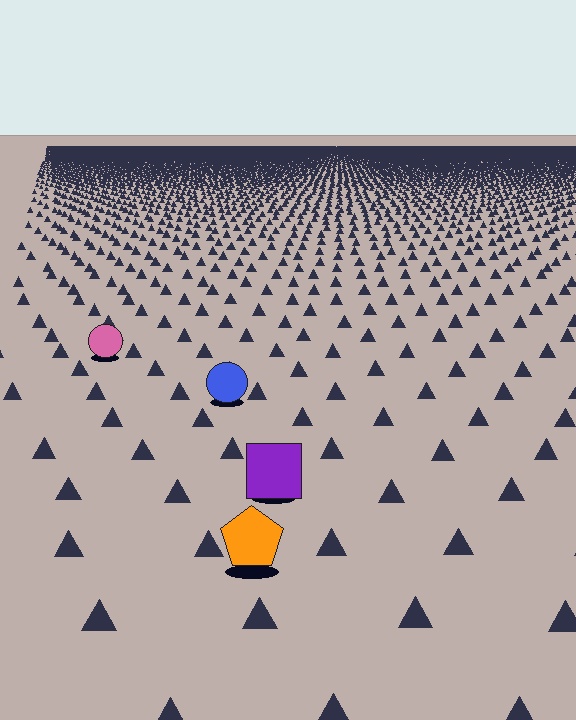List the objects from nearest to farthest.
From nearest to farthest: the orange pentagon, the purple square, the blue circle, the pink circle.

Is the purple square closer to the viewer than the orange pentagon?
No. The orange pentagon is closer — you can tell from the texture gradient: the ground texture is coarser near it.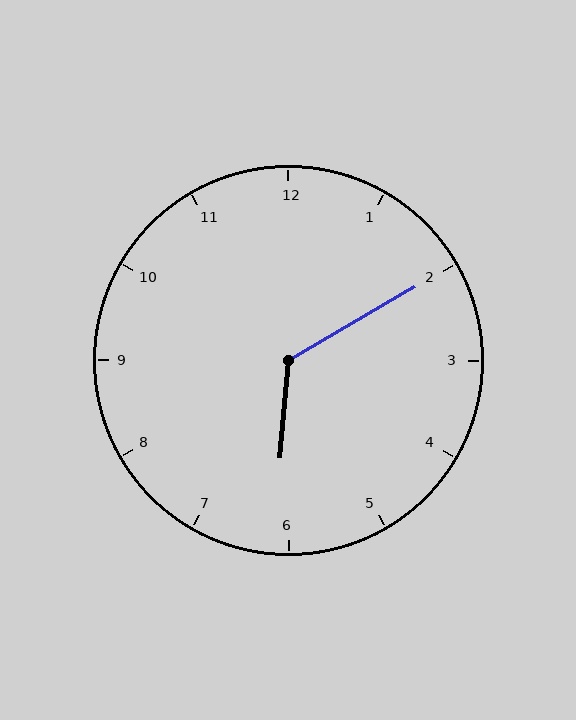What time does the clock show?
6:10.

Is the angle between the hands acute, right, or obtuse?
It is obtuse.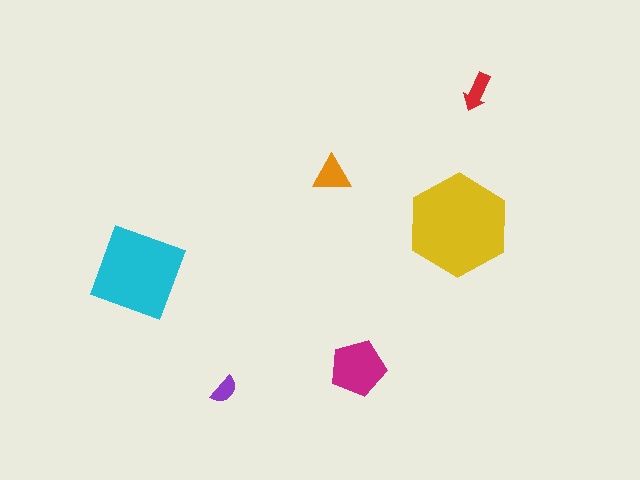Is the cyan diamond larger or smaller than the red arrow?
Larger.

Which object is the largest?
The yellow hexagon.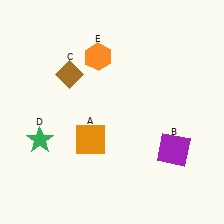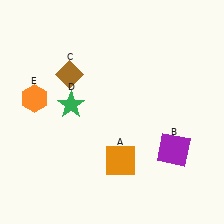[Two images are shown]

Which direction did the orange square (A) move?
The orange square (A) moved right.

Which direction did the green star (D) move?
The green star (D) moved up.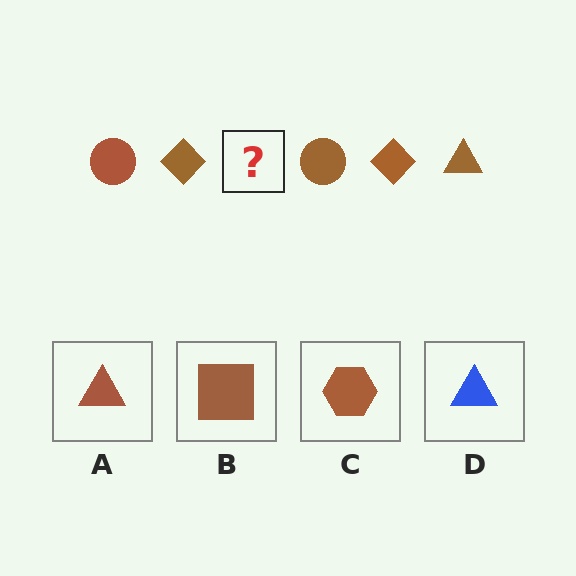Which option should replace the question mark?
Option A.